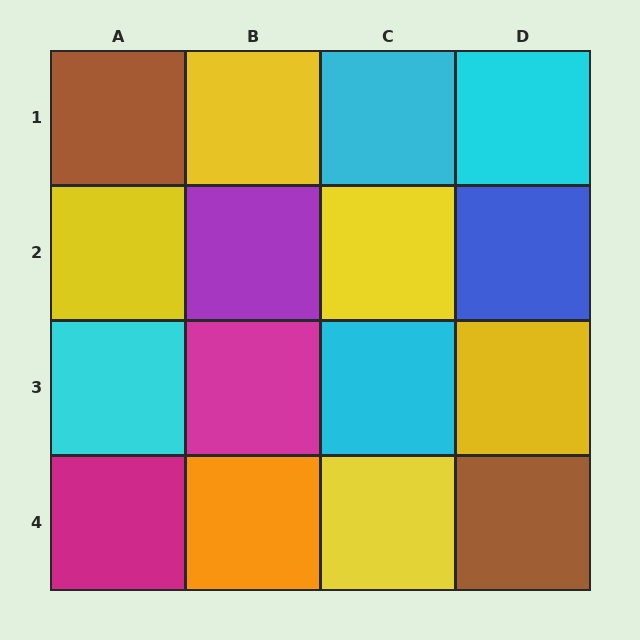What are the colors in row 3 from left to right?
Cyan, magenta, cyan, yellow.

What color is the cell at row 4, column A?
Magenta.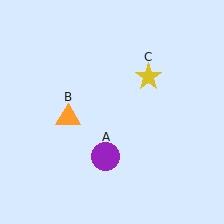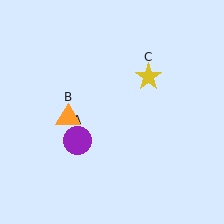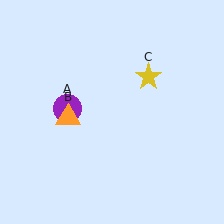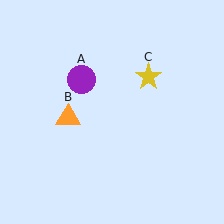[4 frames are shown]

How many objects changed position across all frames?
1 object changed position: purple circle (object A).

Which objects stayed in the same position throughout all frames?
Orange triangle (object B) and yellow star (object C) remained stationary.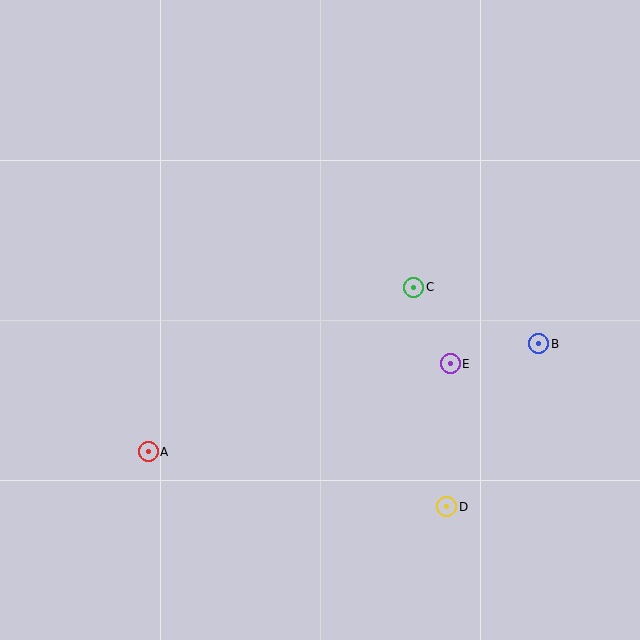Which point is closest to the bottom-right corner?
Point D is closest to the bottom-right corner.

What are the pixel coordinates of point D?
Point D is at (447, 507).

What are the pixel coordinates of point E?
Point E is at (450, 364).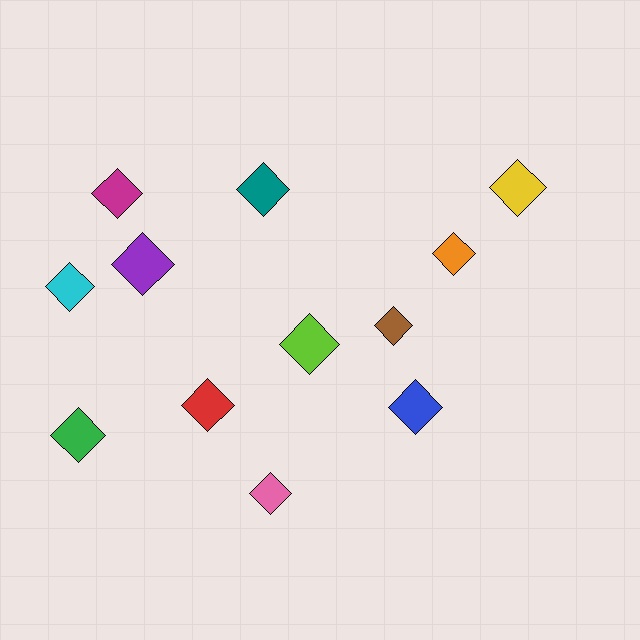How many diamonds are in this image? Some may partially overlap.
There are 12 diamonds.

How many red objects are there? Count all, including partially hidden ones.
There is 1 red object.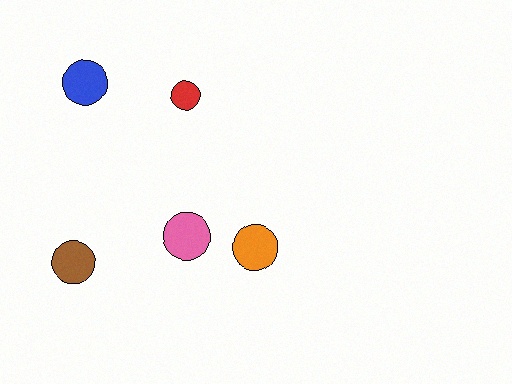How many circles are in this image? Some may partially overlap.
There are 5 circles.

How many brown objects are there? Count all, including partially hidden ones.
There is 1 brown object.